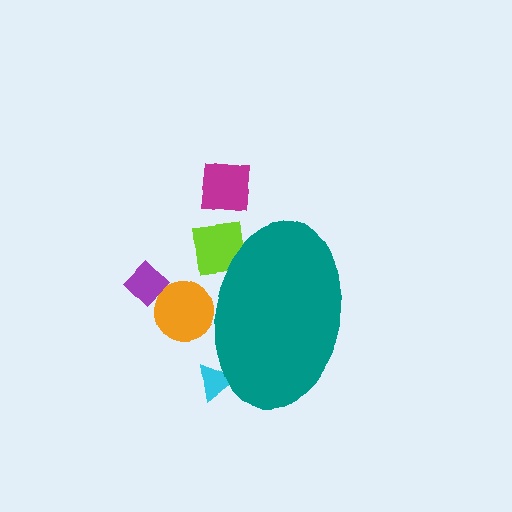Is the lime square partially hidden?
Yes, the lime square is partially hidden behind the teal ellipse.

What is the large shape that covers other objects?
A teal ellipse.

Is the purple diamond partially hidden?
No, the purple diamond is fully visible.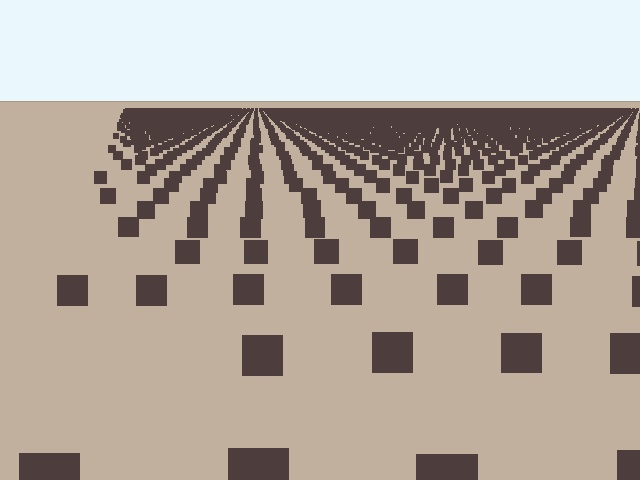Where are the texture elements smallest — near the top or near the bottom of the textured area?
Near the top.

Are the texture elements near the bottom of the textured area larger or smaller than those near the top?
Larger. Near the bottom, elements are closer to the viewer and appear at a bigger on-screen size.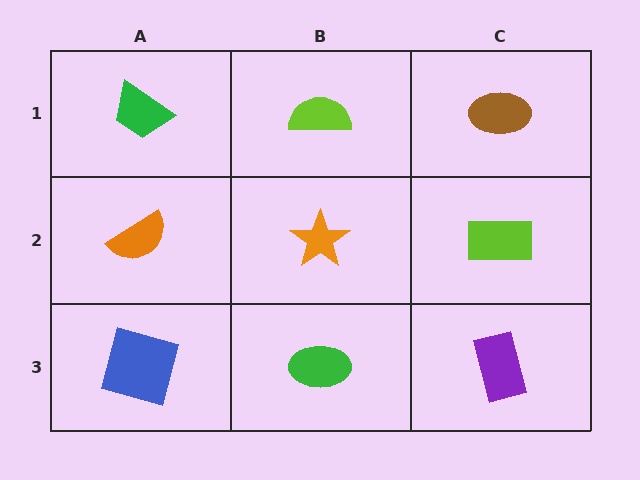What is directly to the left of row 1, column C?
A lime semicircle.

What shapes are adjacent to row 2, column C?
A brown ellipse (row 1, column C), a purple rectangle (row 3, column C), an orange star (row 2, column B).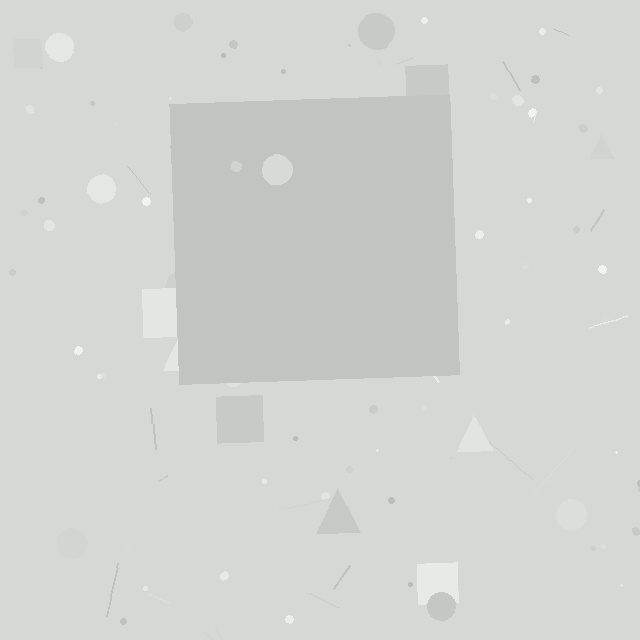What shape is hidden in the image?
A square is hidden in the image.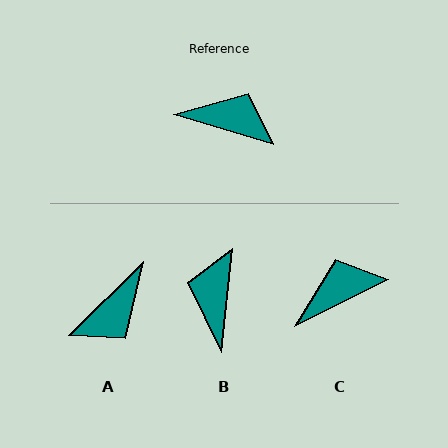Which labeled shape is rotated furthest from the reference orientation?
A, about 119 degrees away.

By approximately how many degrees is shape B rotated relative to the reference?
Approximately 101 degrees counter-clockwise.